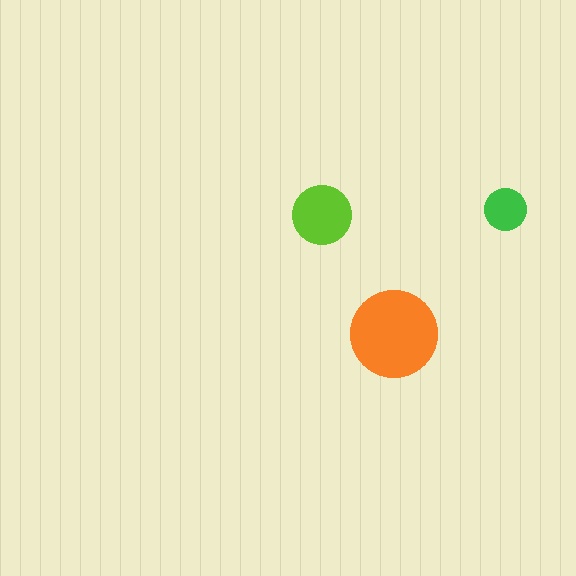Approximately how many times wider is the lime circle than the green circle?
About 1.5 times wider.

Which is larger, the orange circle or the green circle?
The orange one.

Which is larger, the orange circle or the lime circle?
The orange one.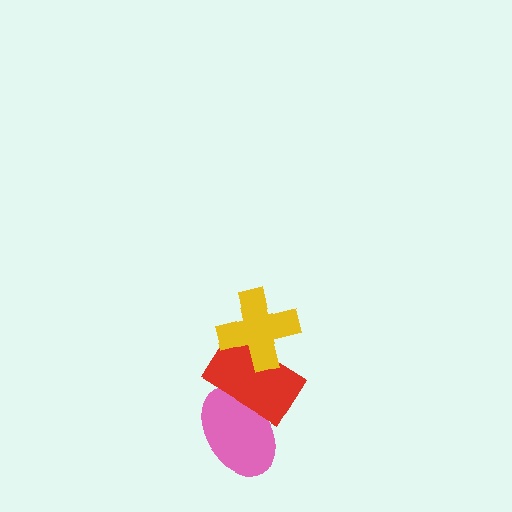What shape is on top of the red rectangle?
The yellow cross is on top of the red rectangle.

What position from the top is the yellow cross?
The yellow cross is 1st from the top.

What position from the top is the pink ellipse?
The pink ellipse is 3rd from the top.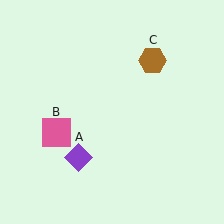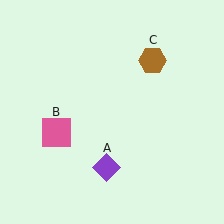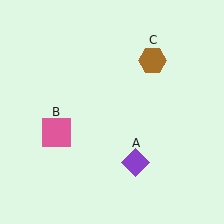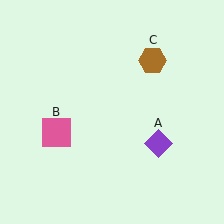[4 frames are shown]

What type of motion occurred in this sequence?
The purple diamond (object A) rotated counterclockwise around the center of the scene.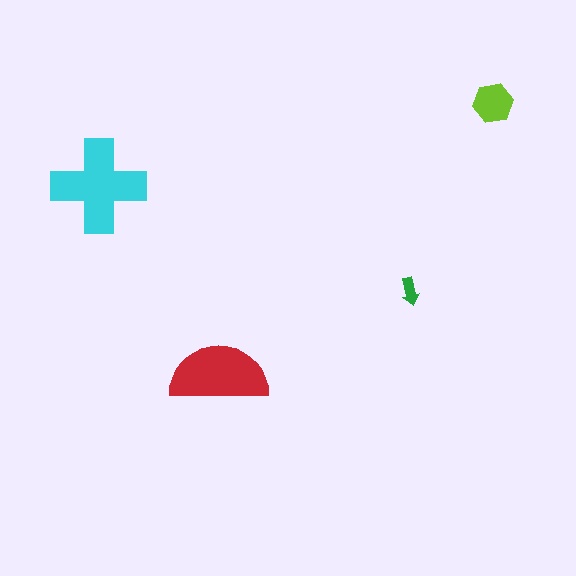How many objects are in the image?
There are 4 objects in the image.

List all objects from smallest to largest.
The green arrow, the lime hexagon, the red semicircle, the cyan cross.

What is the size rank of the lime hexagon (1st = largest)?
3rd.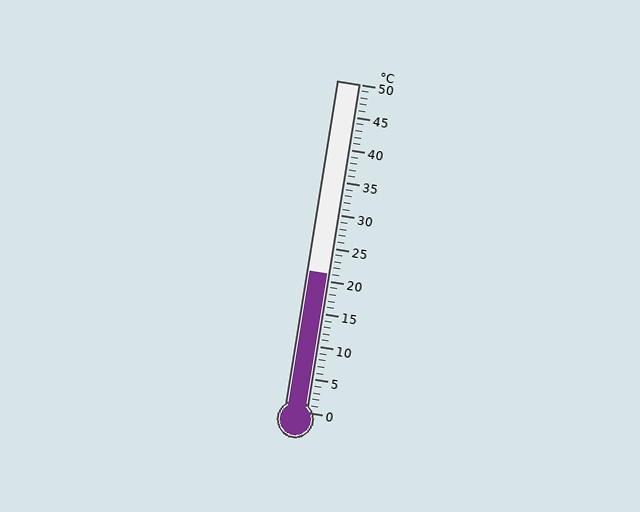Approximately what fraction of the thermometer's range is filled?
The thermometer is filled to approximately 40% of its range.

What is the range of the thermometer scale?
The thermometer scale ranges from 0°C to 50°C.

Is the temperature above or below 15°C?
The temperature is above 15°C.